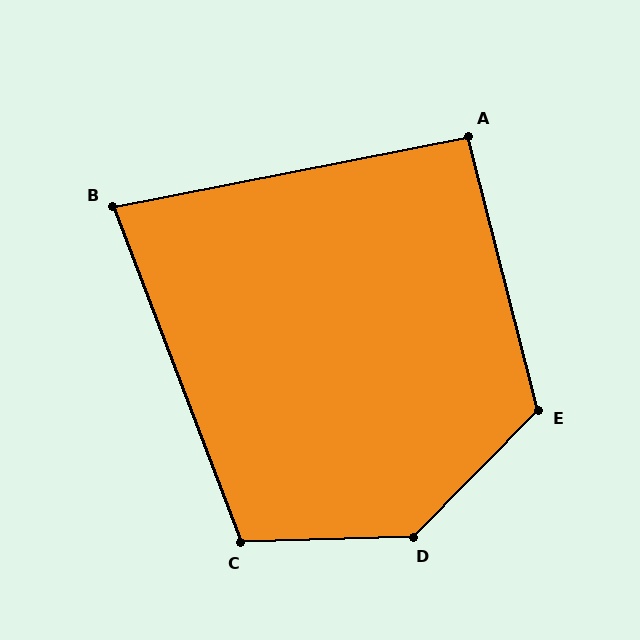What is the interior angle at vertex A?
Approximately 93 degrees (approximately right).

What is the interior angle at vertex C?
Approximately 109 degrees (obtuse).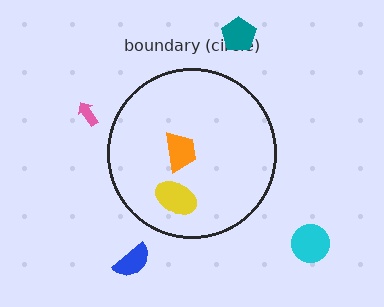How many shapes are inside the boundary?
2 inside, 4 outside.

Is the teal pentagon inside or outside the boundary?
Outside.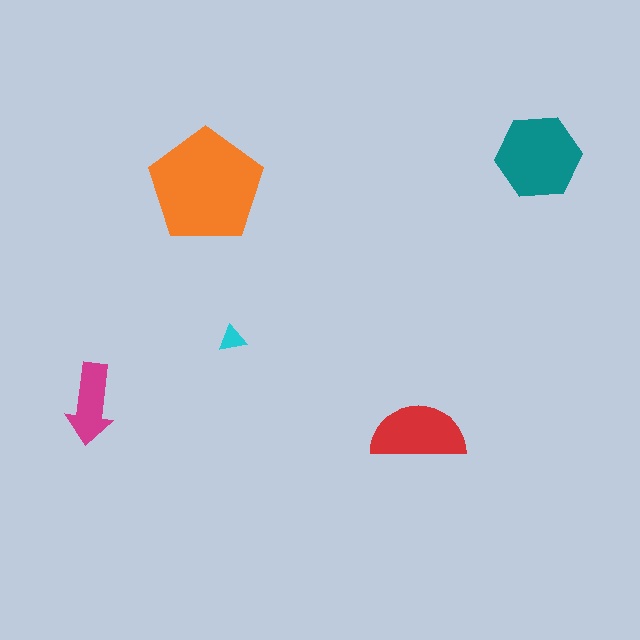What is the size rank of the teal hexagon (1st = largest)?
2nd.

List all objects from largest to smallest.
The orange pentagon, the teal hexagon, the red semicircle, the magenta arrow, the cyan triangle.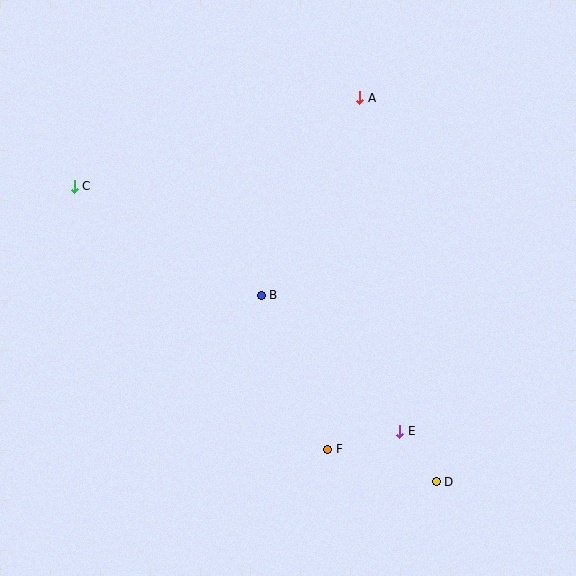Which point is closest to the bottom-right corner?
Point D is closest to the bottom-right corner.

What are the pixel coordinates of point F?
Point F is at (328, 449).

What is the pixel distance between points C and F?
The distance between C and F is 365 pixels.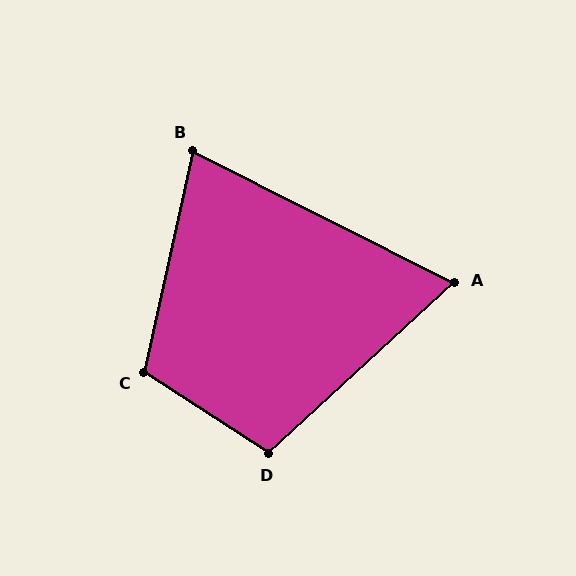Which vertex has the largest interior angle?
C, at approximately 111 degrees.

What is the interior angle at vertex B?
Approximately 76 degrees (acute).